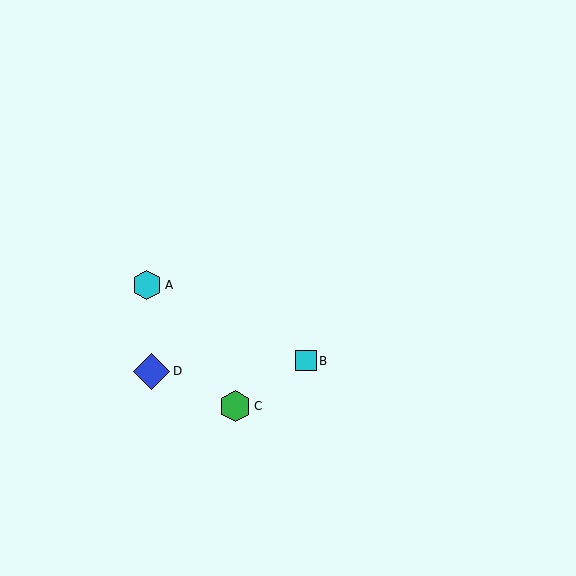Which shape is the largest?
The blue diamond (labeled D) is the largest.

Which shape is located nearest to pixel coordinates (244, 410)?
The green hexagon (labeled C) at (235, 406) is nearest to that location.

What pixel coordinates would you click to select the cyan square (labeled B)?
Click at (306, 361) to select the cyan square B.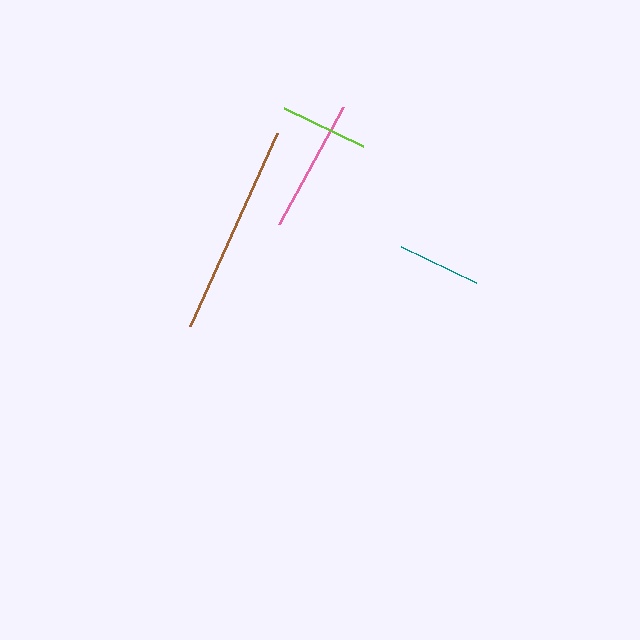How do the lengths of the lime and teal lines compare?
The lime and teal lines are approximately the same length.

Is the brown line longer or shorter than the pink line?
The brown line is longer than the pink line.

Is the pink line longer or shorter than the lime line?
The pink line is longer than the lime line.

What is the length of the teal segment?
The teal segment is approximately 83 pixels long.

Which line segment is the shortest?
The teal line is the shortest at approximately 83 pixels.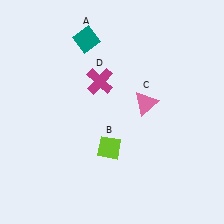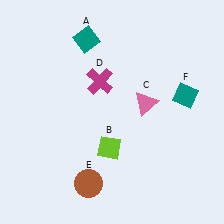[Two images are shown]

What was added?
A brown circle (E), a teal diamond (F) were added in Image 2.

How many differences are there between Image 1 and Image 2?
There are 2 differences between the two images.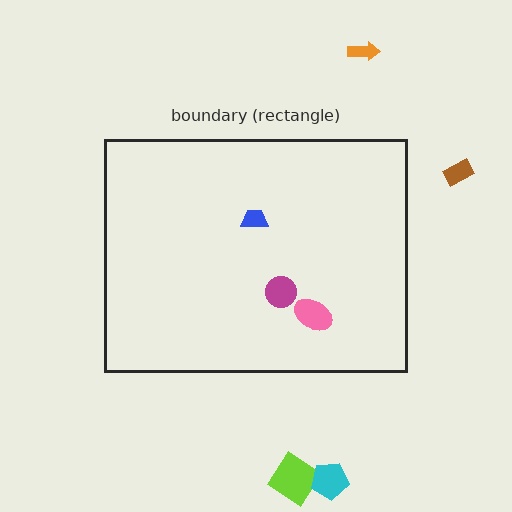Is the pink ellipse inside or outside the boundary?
Inside.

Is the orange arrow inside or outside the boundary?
Outside.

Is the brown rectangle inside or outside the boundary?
Outside.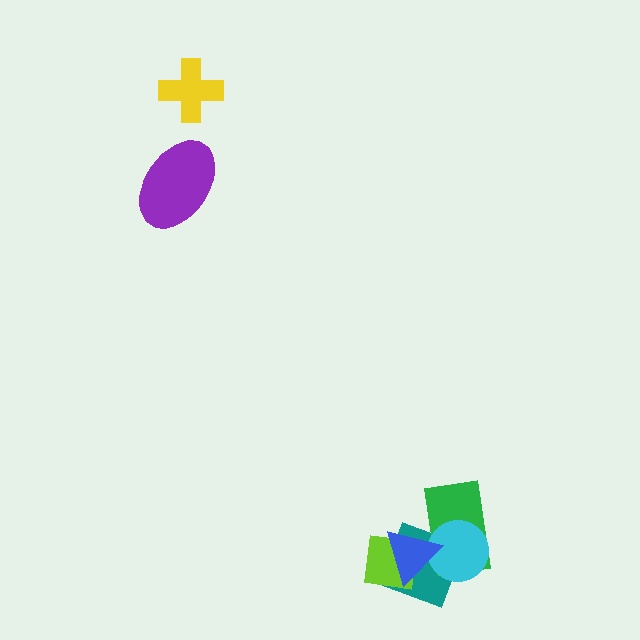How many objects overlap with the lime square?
2 objects overlap with the lime square.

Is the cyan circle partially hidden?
Yes, it is partially covered by another shape.